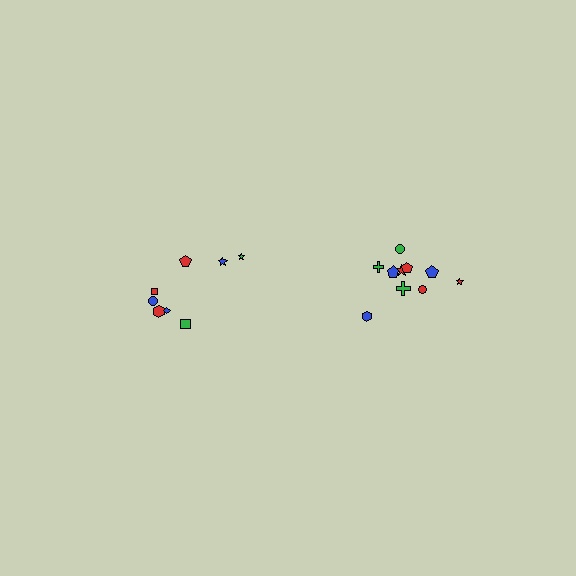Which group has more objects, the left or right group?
The right group.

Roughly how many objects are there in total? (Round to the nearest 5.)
Roughly 20 objects in total.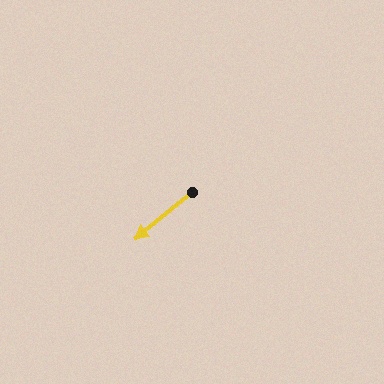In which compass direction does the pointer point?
Southwest.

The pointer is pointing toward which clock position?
Roughly 8 o'clock.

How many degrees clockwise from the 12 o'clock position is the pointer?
Approximately 230 degrees.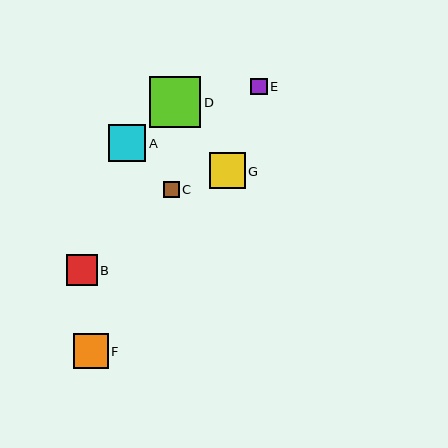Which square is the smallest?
Square C is the smallest with a size of approximately 15 pixels.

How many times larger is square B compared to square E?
Square B is approximately 1.9 times the size of square E.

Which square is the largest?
Square D is the largest with a size of approximately 51 pixels.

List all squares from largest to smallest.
From largest to smallest: D, A, G, F, B, E, C.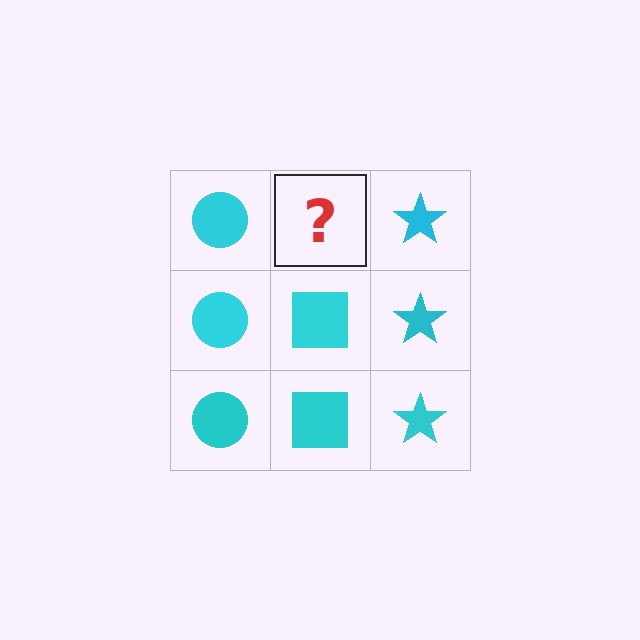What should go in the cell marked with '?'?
The missing cell should contain a cyan square.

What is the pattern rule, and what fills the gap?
The rule is that each column has a consistent shape. The gap should be filled with a cyan square.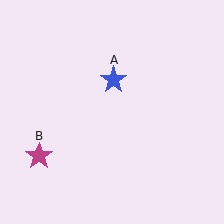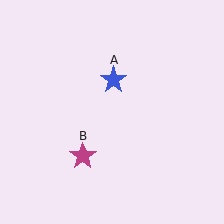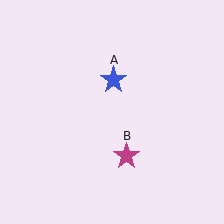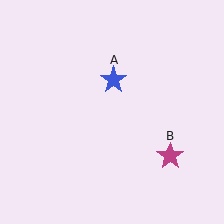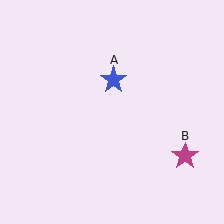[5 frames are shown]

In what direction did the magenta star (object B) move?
The magenta star (object B) moved right.